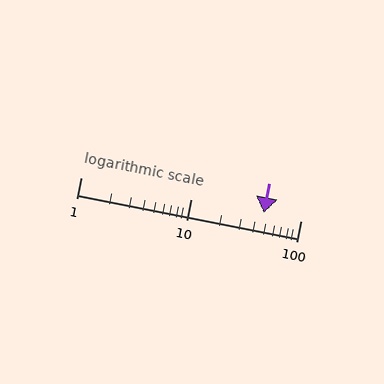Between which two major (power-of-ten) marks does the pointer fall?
The pointer is between 10 and 100.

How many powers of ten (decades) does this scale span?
The scale spans 2 decades, from 1 to 100.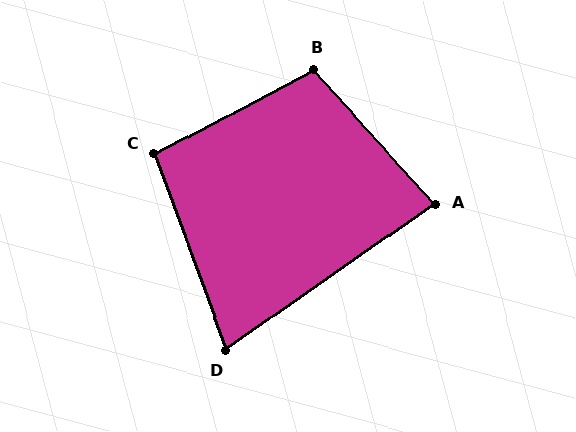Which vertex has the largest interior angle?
B, at approximately 105 degrees.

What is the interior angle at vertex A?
Approximately 82 degrees (acute).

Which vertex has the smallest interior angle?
D, at approximately 75 degrees.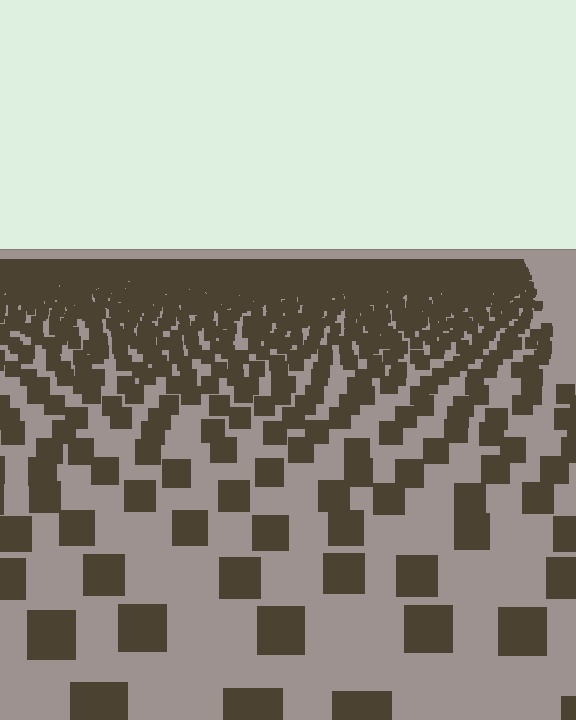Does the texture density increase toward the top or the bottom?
Density increases toward the top.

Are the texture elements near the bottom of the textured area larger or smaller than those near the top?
Larger. Near the bottom, elements are closer to the viewer and appear at a bigger on-screen size.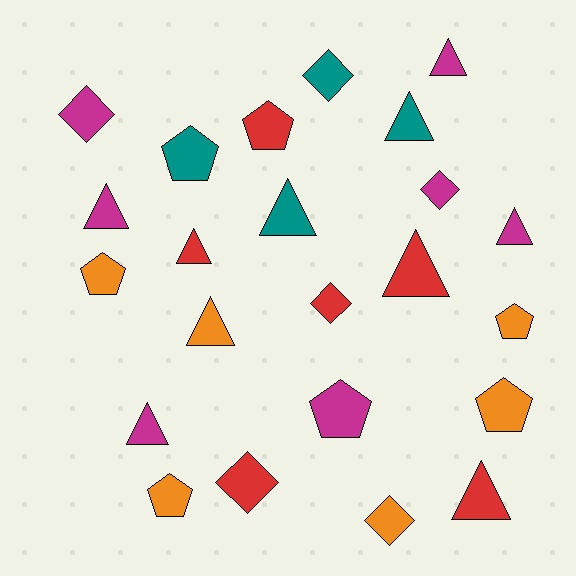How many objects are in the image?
There are 23 objects.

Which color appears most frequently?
Magenta, with 7 objects.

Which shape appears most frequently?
Triangle, with 10 objects.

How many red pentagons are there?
There is 1 red pentagon.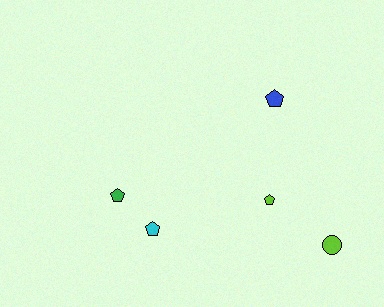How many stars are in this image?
There are no stars.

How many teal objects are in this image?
There are no teal objects.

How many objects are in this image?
There are 5 objects.